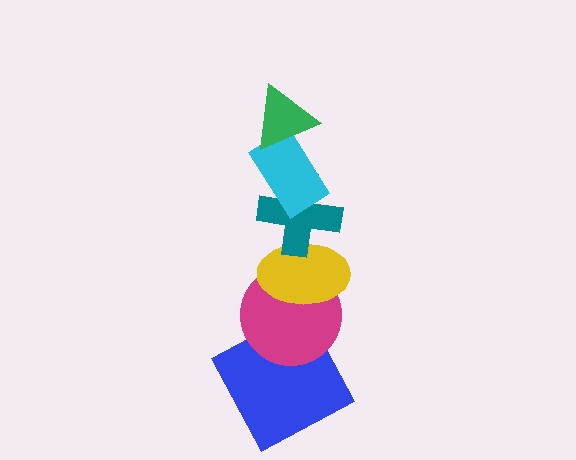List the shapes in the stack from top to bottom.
From top to bottom: the green triangle, the cyan rectangle, the teal cross, the yellow ellipse, the magenta circle, the blue square.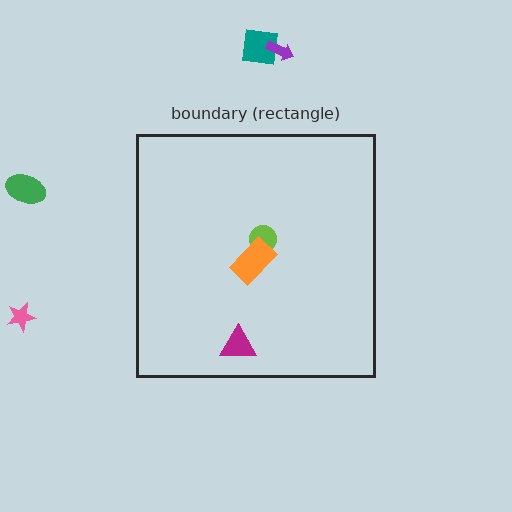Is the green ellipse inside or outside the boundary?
Outside.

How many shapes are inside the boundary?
3 inside, 4 outside.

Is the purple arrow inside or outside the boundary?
Outside.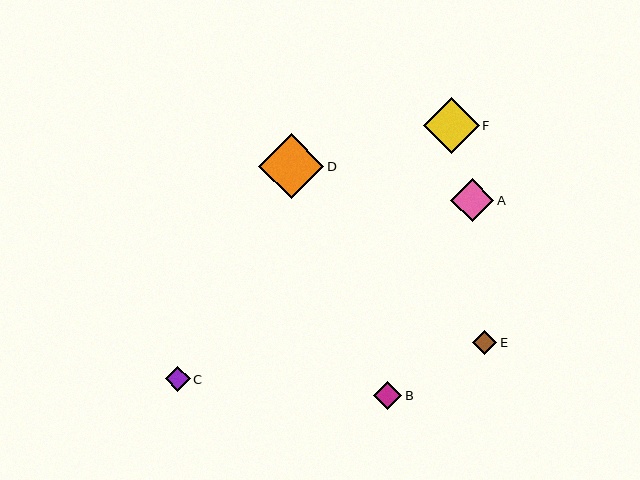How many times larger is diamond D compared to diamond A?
Diamond D is approximately 1.5 times the size of diamond A.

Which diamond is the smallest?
Diamond E is the smallest with a size of approximately 24 pixels.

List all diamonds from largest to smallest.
From largest to smallest: D, F, A, B, C, E.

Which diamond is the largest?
Diamond D is the largest with a size of approximately 65 pixels.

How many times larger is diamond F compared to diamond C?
Diamond F is approximately 2.2 times the size of diamond C.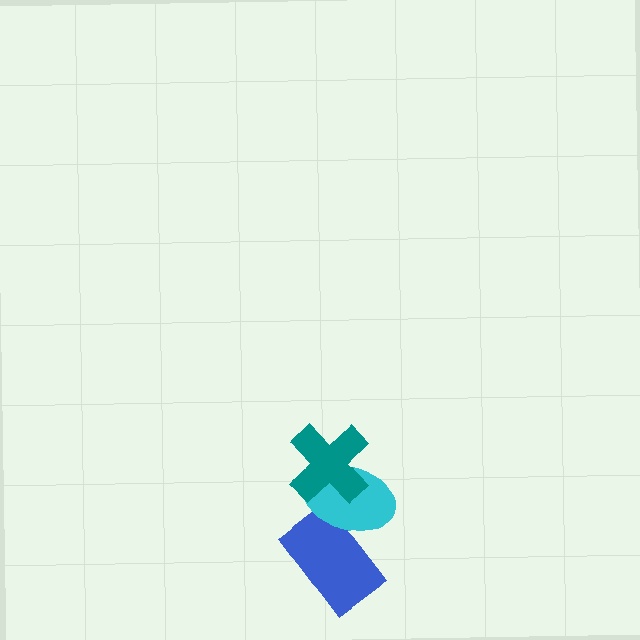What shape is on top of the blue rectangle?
The cyan ellipse is on top of the blue rectangle.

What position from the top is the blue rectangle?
The blue rectangle is 3rd from the top.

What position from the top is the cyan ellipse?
The cyan ellipse is 2nd from the top.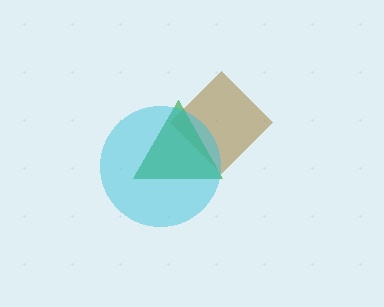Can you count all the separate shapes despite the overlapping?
Yes, there are 3 separate shapes.